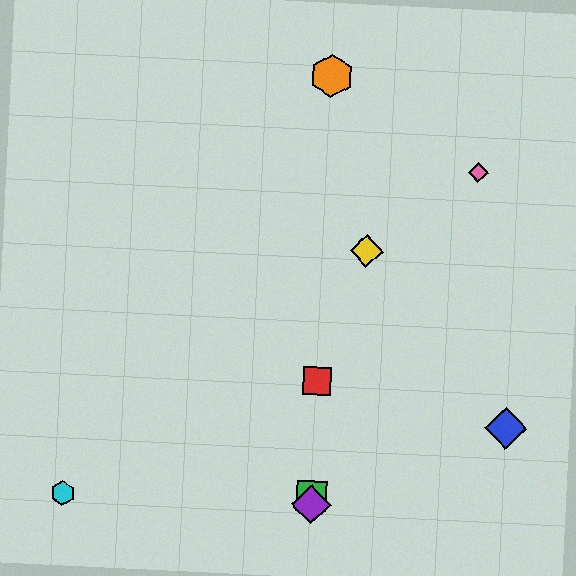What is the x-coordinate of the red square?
The red square is at x≈317.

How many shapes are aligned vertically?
4 shapes (the red square, the green square, the purple diamond, the orange hexagon) are aligned vertically.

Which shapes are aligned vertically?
The red square, the green square, the purple diamond, the orange hexagon are aligned vertically.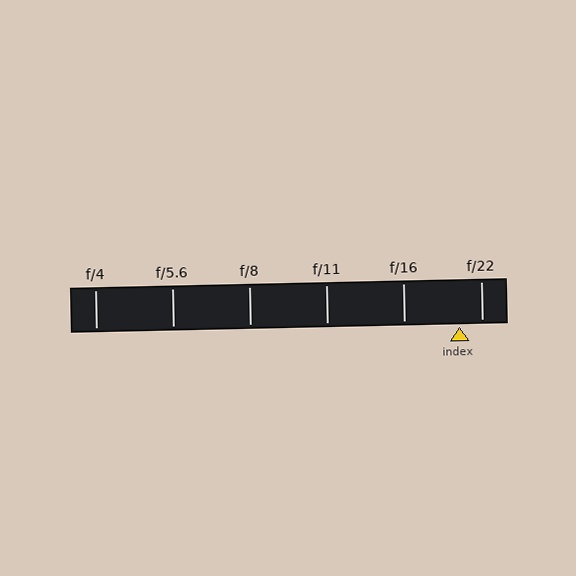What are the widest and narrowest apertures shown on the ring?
The widest aperture shown is f/4 and the narrowest is f/22.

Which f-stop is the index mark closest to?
The index mark is closest to f/22.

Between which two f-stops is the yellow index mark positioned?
The index mark is between f/16 and f/22.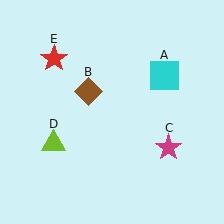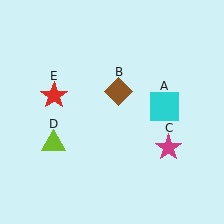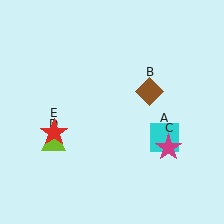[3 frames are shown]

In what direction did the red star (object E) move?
The red star (object E) moved down.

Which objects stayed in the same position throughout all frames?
Magenta star (object C) and lime triangle (object D) remained stationary.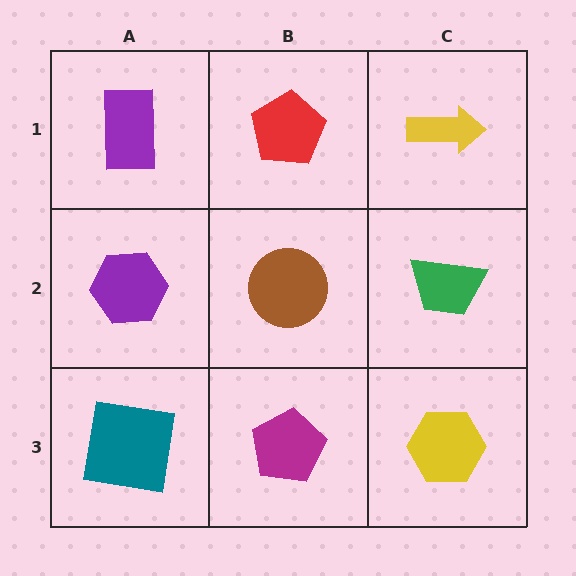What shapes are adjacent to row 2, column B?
A red pentagon (row 1, column B), a magenta pentagon (row 3, column B), a purple hexagon (row 2, column A), a green trapezoid (row 2, column C).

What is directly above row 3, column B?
A brown circle.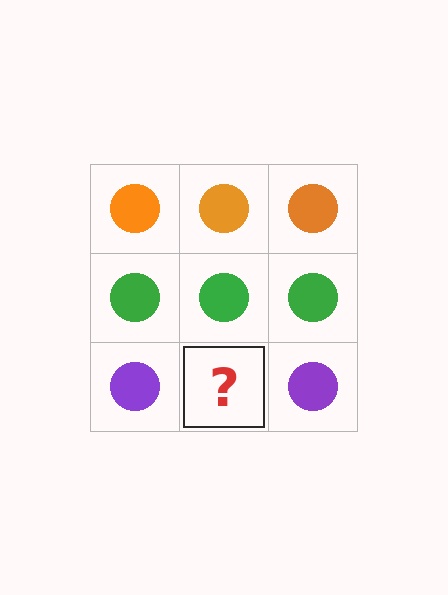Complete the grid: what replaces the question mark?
The question mark should be replaced with a purple circle.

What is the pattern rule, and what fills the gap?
The rule is that each row has a consistent color. The gap should be filled with a purple circle.